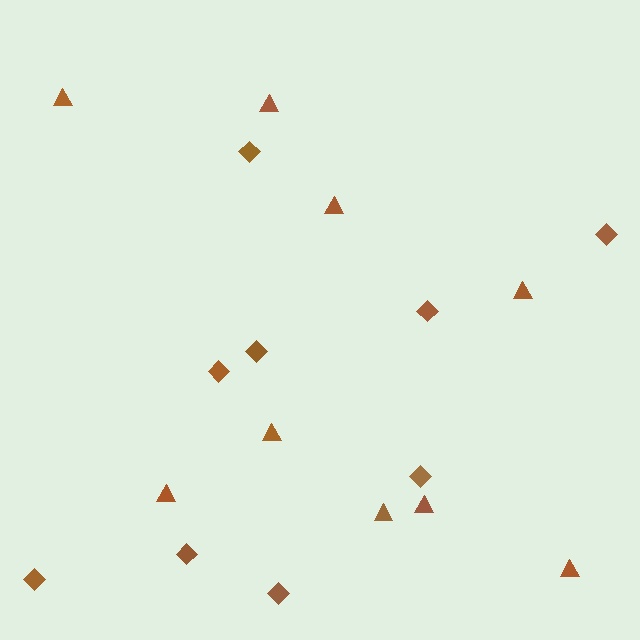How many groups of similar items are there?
There are 2 groups: one group of triangles (9) and one group of diamonds (9).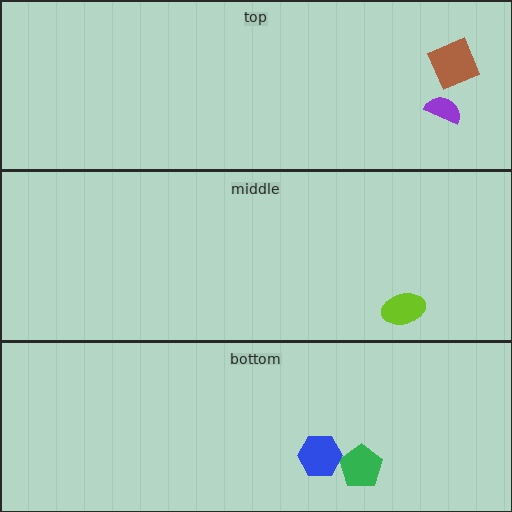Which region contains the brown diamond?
The top region.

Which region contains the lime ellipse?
The middle region.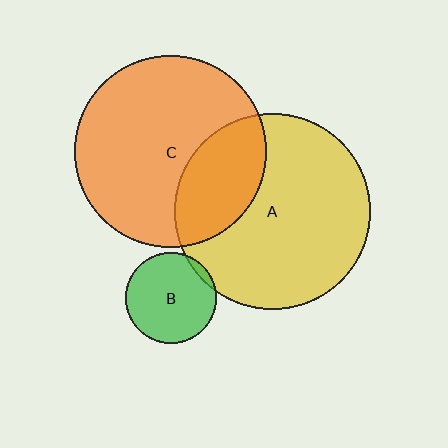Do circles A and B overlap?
Yes.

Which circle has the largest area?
Circle A (yellow).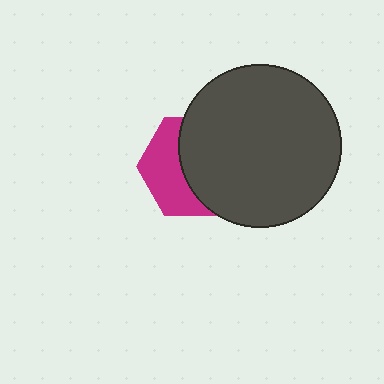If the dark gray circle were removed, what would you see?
You would see the complete magenta hexagon.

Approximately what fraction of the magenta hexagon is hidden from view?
Roughly 58% of the magenta hexagon is hidden behind the dark gray circle.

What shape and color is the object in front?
The object in front is a dark gray circle.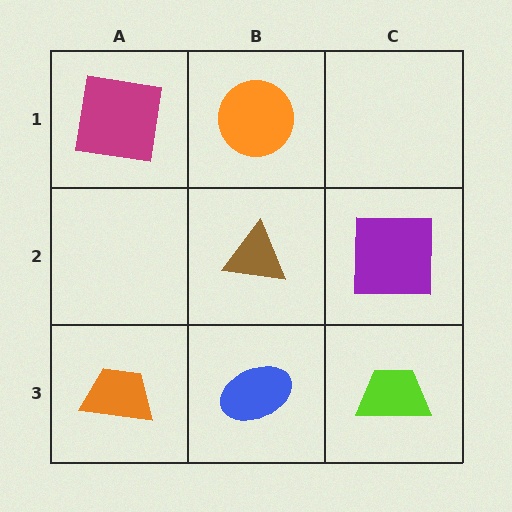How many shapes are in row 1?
2 shapes.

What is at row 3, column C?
A lime trapezoid.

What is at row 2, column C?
A purple square.